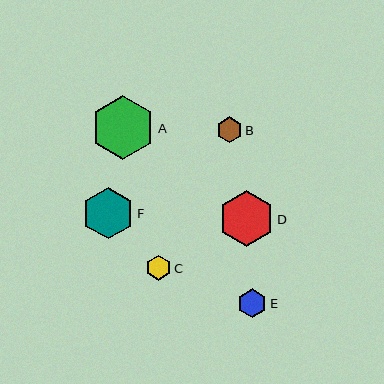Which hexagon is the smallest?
Hexagon C is the smallest with a size of approximately 25 pixels.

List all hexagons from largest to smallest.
From largest to smallest: A, D, F, E, B, C.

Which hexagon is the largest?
Hexagon A is the largest with a size of approximately 64 pixels.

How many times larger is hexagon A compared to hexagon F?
Hexagon A is approximately 1.3 times the size of hexagon F.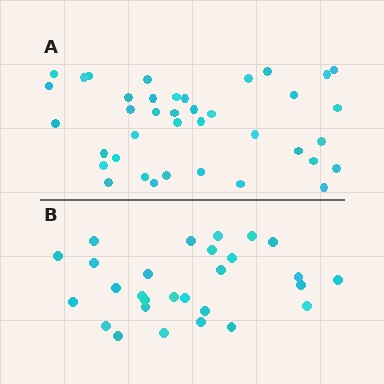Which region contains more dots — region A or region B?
Region A (the top region) has more dots.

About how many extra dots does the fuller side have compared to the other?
Region A has roughly 12 or so more dots than region B.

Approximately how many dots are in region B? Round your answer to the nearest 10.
About 30 dots. (The exact count is 28, which rounds to 30.)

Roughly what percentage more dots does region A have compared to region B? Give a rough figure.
About 40% more.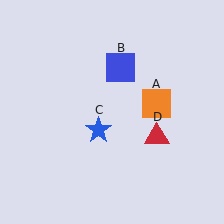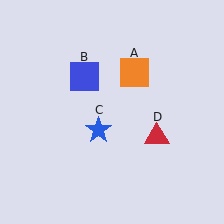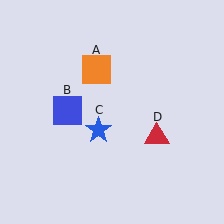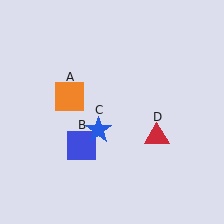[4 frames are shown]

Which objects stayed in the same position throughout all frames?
Blue star (object C) and red triangle (object D) remained stationary.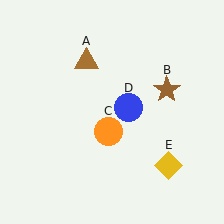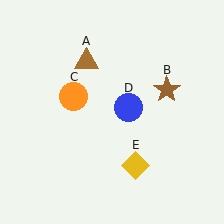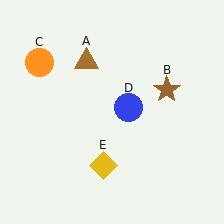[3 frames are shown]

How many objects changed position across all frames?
2 objects changed position: orange circle (object C), yellow diamond (object E).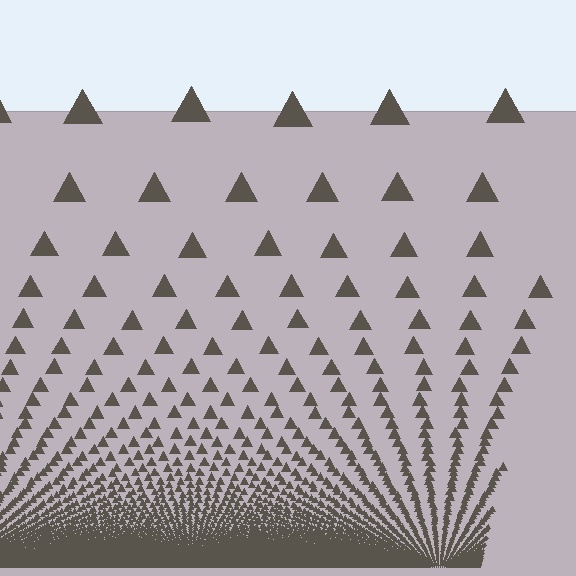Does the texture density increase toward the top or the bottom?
Density increases toward the bottom.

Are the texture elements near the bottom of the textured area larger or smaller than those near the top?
Smaller. The gradient is inverted — elements near the bottom are smaller and denser.